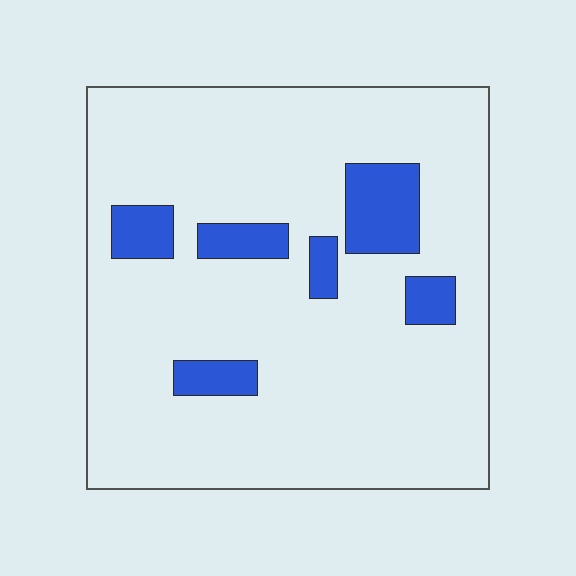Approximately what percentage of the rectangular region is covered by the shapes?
Approximately 15%.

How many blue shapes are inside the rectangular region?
6.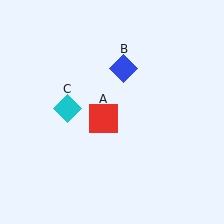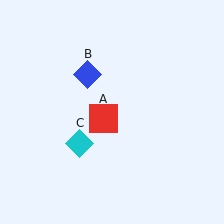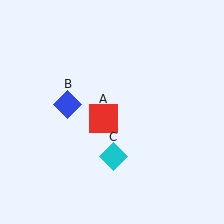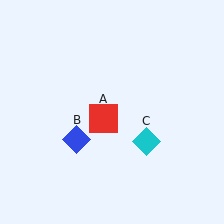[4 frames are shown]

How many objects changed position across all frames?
2 objects changed position: blue diamond (object B), cyan diamond (object C).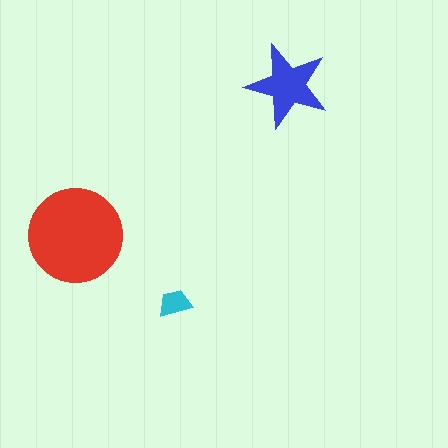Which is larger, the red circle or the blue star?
The red circle.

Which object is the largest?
The red circle.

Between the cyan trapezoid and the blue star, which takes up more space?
The blue star.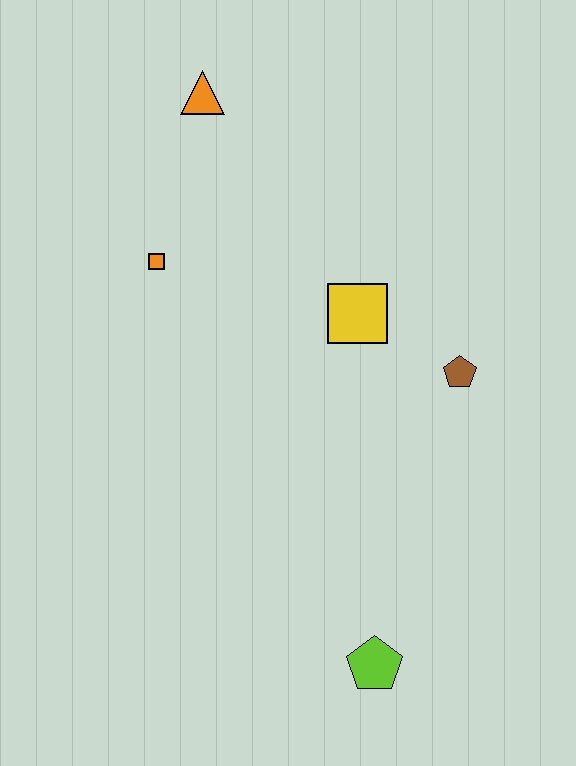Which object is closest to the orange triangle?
The orange square is closest to the orange triangle.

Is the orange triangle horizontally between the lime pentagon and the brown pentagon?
No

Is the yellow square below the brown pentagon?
No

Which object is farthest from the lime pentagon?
The orange triangle is farthest from the lime pentagon.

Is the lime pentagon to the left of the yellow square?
No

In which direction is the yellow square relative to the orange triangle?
The yellow square is below the orange triangle.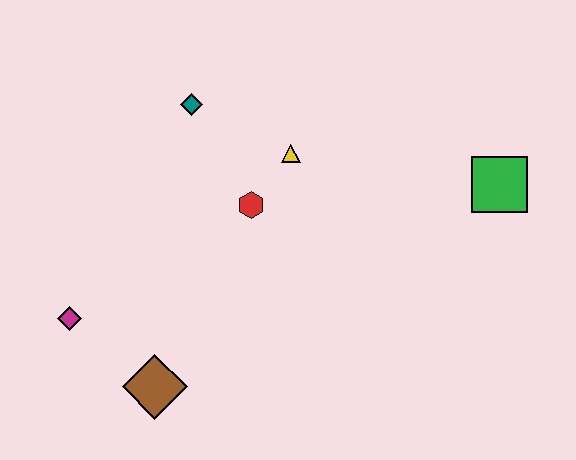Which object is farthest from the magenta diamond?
The green square is farthest from the magenta diamond.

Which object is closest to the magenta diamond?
The brown diamond is closest to the magenta diamond.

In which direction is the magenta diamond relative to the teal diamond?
The magenta diamond is below the teal diamond.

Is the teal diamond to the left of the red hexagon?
Yes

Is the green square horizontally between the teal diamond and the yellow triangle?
No